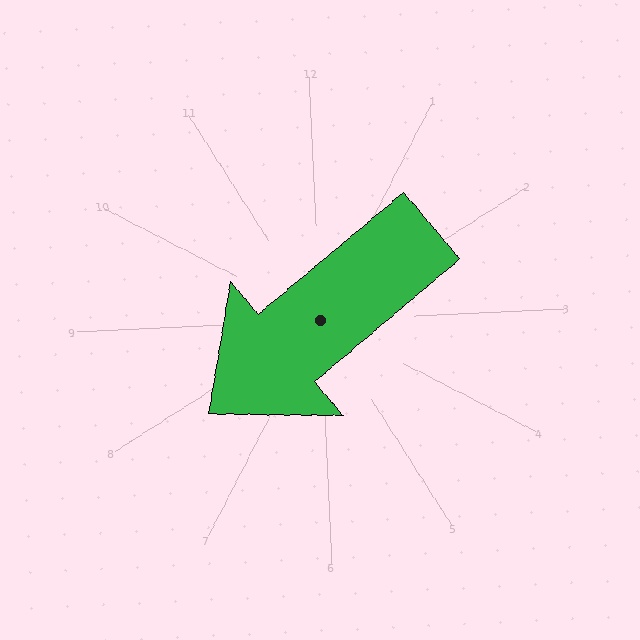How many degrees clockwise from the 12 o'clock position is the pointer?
Approximately 232 degrees.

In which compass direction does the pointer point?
Southwest.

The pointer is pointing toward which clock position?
Roughly 8 o'clock.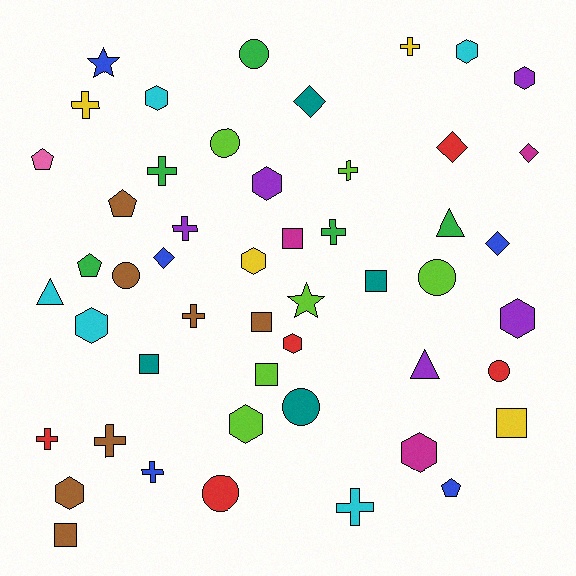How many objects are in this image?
There are 50 objects.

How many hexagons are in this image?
There are 11 hexagons.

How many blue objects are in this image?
There are 5 blue objects.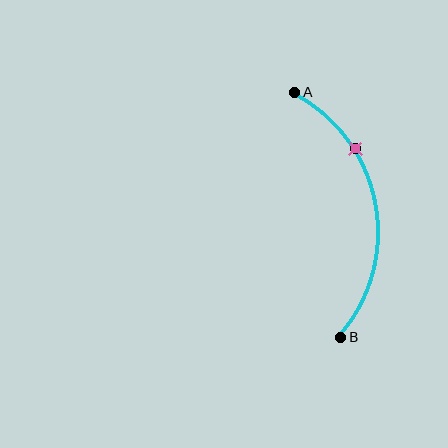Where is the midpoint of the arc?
The arc midpoint is the point on the curve farthest from the straight line joining A and B. It sits to the right of that line.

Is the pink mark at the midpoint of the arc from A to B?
No. The pink mark lies on the arc but is closer to endpoint A. The arc midpoint would be at the point on the curve equidistant along the arc from both A and B.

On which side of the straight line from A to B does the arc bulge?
The arc bulges to the right of the straight line connecting A and B.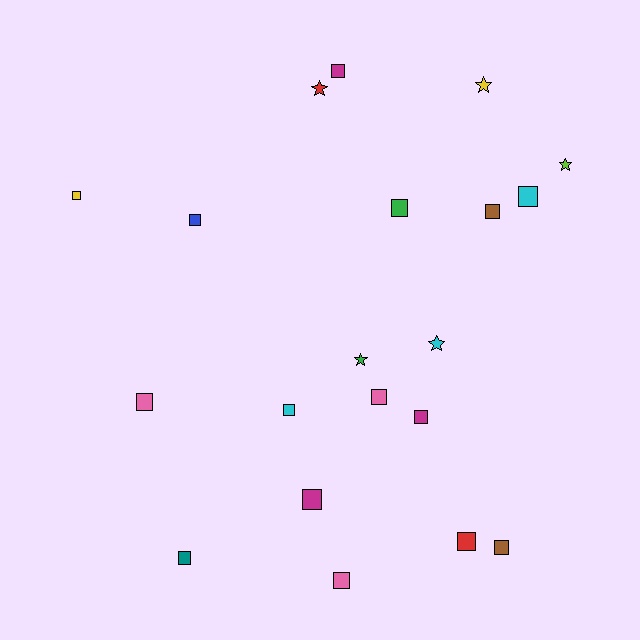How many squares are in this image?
There are 15 squares.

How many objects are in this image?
There are 20 objects.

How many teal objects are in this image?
There is 1 teal object.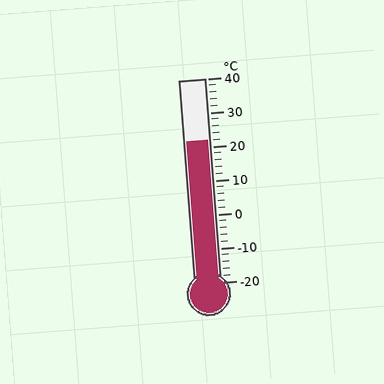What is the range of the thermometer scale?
The thermometer scale ranges from -20°C to 40°C.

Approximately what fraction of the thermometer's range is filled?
The thermometer is filled to approximately 70% of its range.